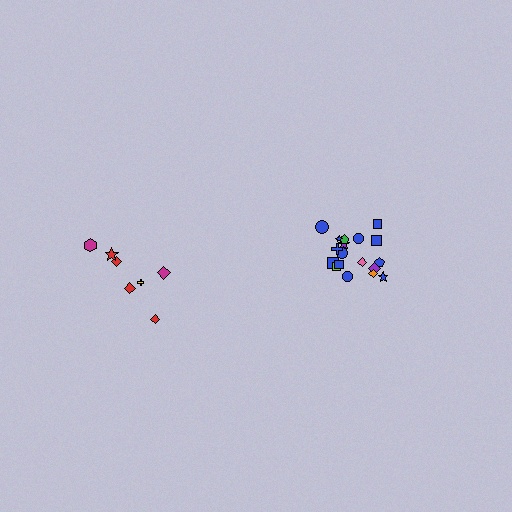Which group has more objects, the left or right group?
The right group.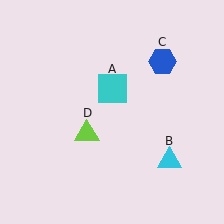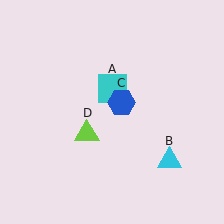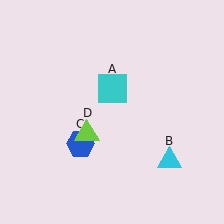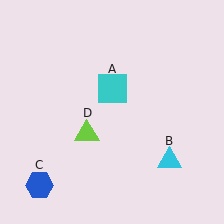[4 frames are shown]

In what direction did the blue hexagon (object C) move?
The blue hexagon (object C) moved down and to the left.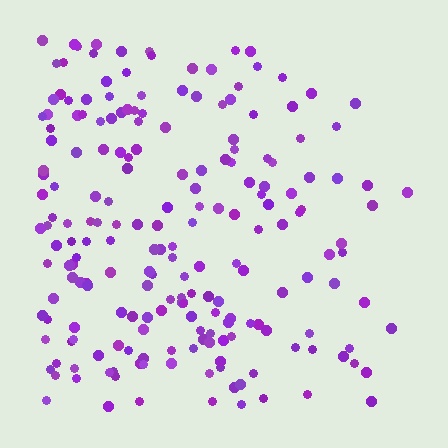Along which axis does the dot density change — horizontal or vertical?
Horizontal.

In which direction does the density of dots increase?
From right to left, with the left side densest.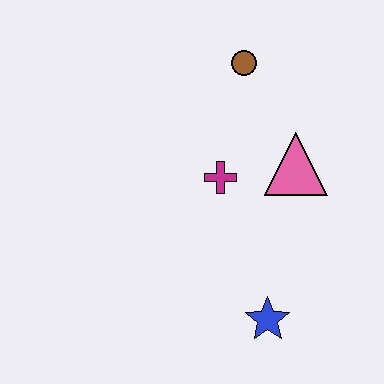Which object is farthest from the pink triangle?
The blue star is farthest from the pink triangle.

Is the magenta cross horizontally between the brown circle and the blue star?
No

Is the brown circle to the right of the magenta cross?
Yes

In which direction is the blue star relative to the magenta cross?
The blue star is below the magenta cross.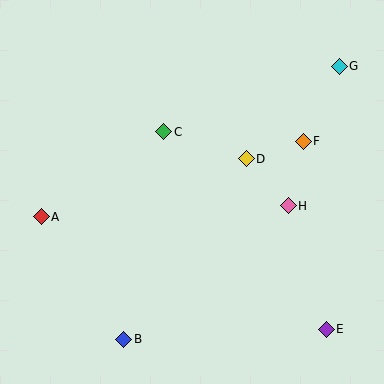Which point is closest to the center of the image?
Point D at (246, 159) is closest to the center.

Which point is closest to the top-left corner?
Point C is closest to the top-left corner.